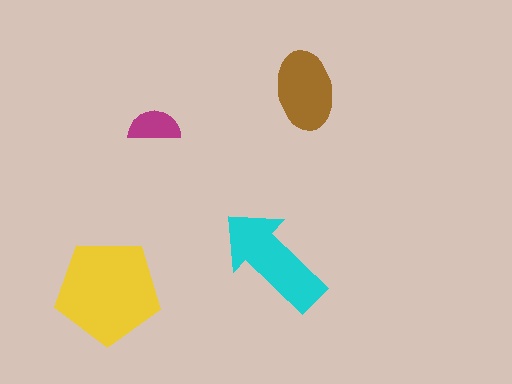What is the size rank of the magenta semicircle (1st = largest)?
4th.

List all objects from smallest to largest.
The magenta semicircle, the brown ellipse, the cyan arrow, the yellow pentagon.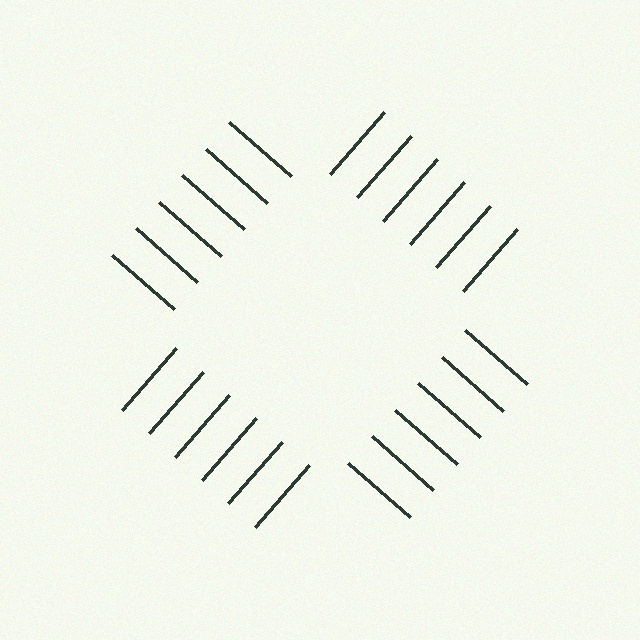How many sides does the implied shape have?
4 sides — the line-ends trace a square.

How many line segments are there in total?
24 — 6 along each of the 4 edges.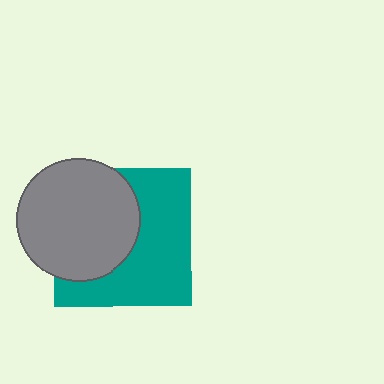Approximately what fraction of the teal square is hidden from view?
Roughly 45% of the teal square is hidden behind the gray circle.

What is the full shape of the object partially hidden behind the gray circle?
The partially hidden object is a teal square.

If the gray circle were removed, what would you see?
You would see the complete teal square.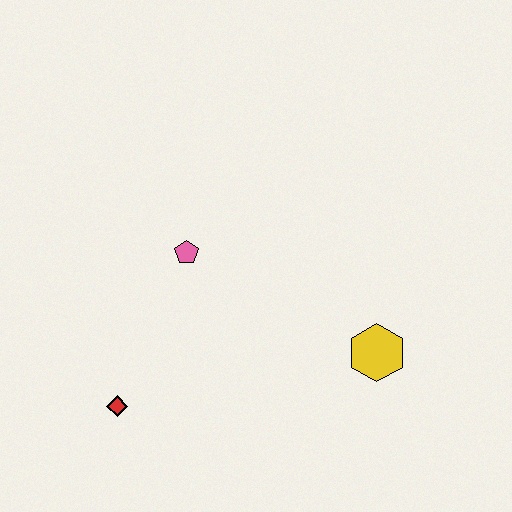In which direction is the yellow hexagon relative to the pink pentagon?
The yellow hexagon is to the right of the pink pentagon.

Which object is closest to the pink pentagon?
The red diamond is closest to the pink pentagon.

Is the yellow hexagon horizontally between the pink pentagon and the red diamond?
No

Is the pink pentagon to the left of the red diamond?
No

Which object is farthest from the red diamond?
The yellow hexagon is farthest from the red diamond.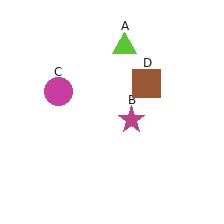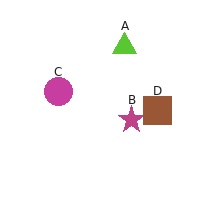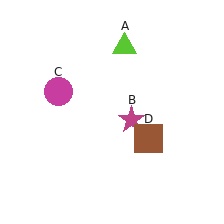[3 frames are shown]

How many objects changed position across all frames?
1 object changed position: brown square (object D).